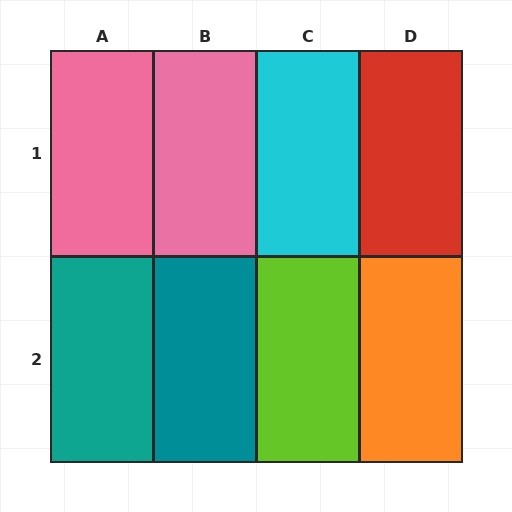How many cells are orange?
1 cell is orange.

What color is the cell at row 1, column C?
Cyan.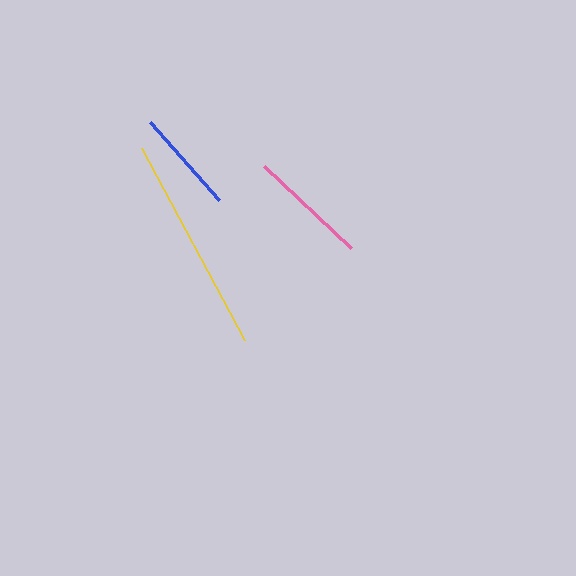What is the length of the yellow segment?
The yellow segment is approximately 218 pixels long.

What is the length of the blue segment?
The blue segment is approximately 104 pixels long.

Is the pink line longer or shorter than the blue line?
The pink line is longer than the blue line.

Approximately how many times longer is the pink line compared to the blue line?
The pink line is approximately 1.2 times the length of the blue line.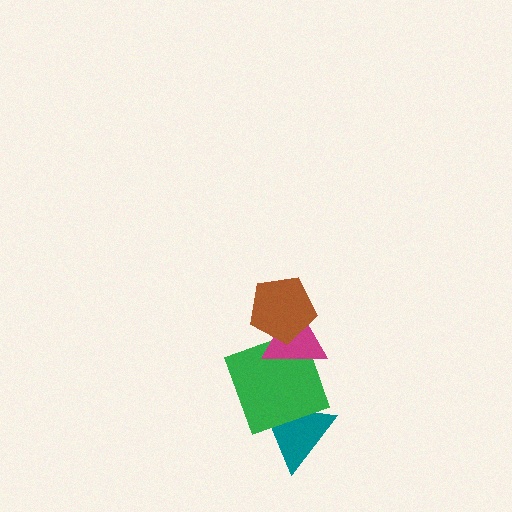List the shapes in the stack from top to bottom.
From top to bottom: the brown pentagon, the magenta triangle, the green square, the teal triangle.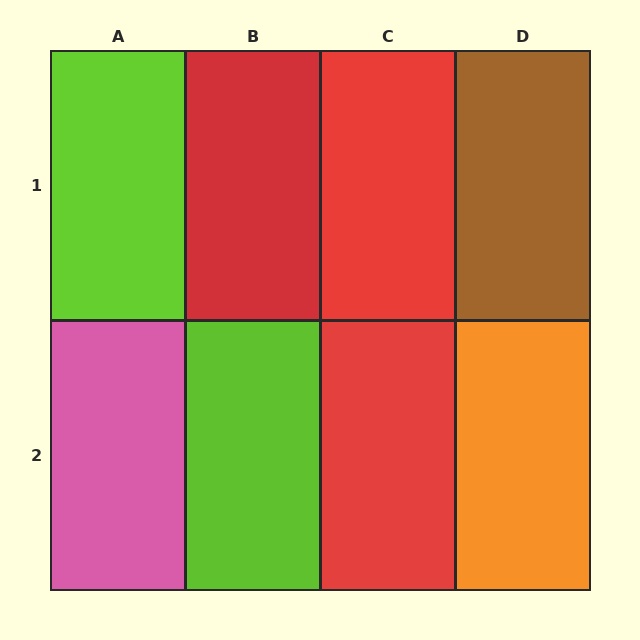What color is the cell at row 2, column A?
Pink.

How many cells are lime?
2 cells are lime.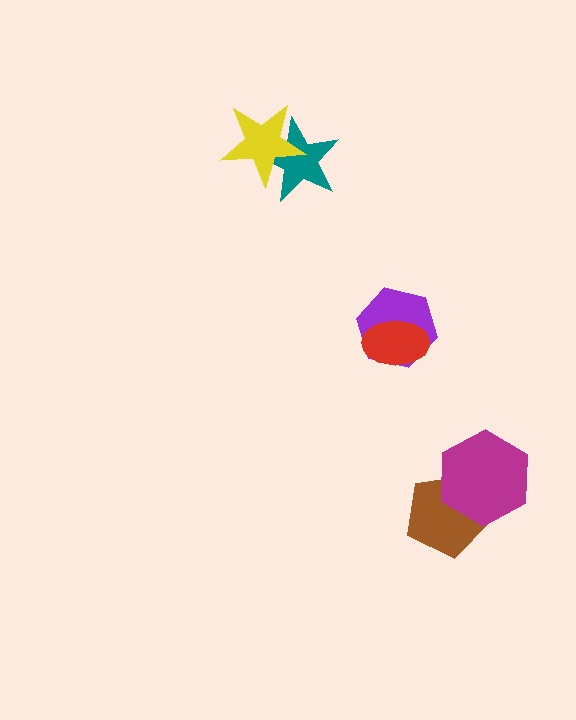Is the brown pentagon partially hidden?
Yes, it is partially covered by another shape.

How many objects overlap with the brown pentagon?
1 object overlaps with the brown pentagon.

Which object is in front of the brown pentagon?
The magenta hexagon is in front of the brown pentagon.